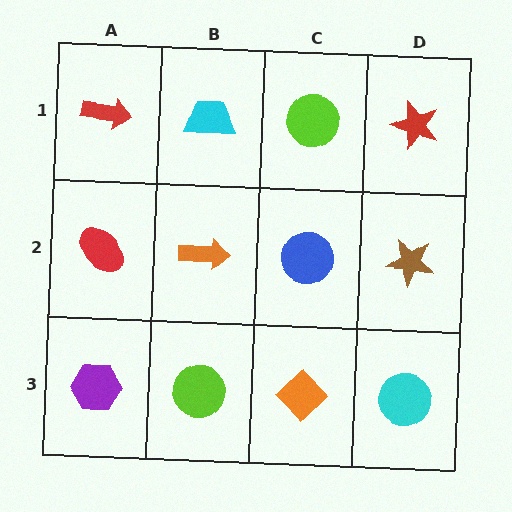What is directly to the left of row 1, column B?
A red arrow.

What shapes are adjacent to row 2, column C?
A lime circle (row 1, column C), an orange diamond (row 3, column C), an orange arrow (row 2, column B), a brown star (row 2, column D).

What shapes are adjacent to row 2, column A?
A red arrow (row 1, column A), a purple hexagon (row 3, column A), an orange arrow (row 2, column B).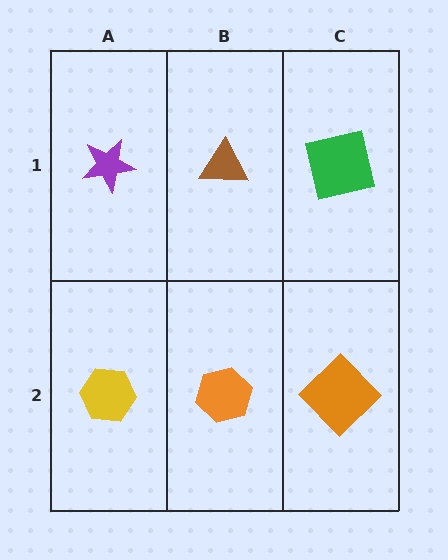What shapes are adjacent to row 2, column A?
A purple star (row 1, column A), an orange hexagon (row 2, column B).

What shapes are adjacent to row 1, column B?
An orange hexagon (row 2, column B), a purple star (row 1, column A), a green square (row 1, column C).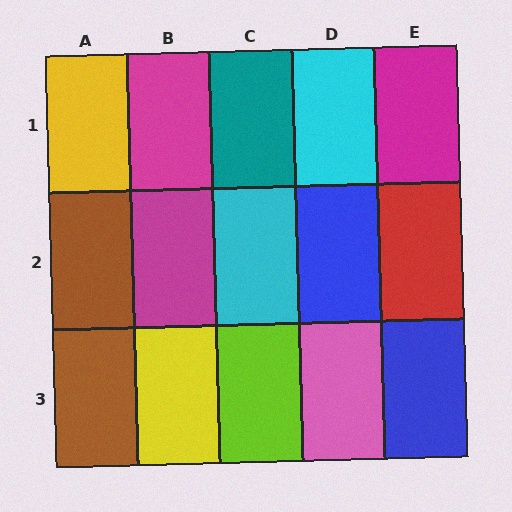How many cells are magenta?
3 cells are magenta.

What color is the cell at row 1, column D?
Cyan.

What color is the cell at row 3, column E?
Blue.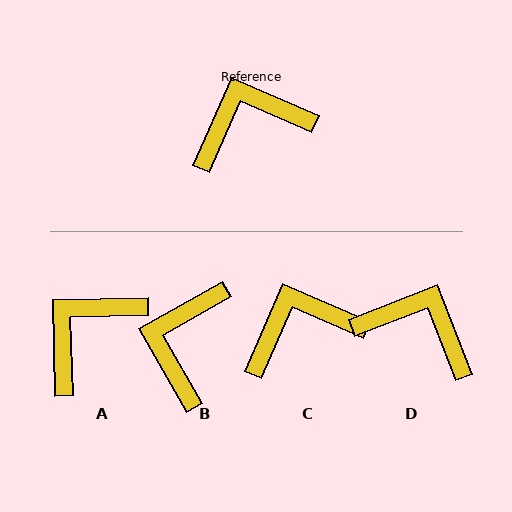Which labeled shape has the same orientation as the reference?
C.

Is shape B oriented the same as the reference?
No, it is off by about 53 degrees.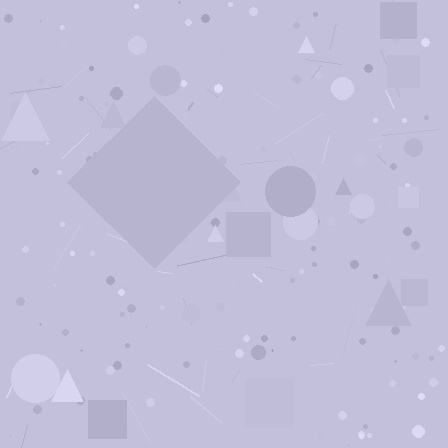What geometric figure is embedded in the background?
A diamond is embedded in the background.